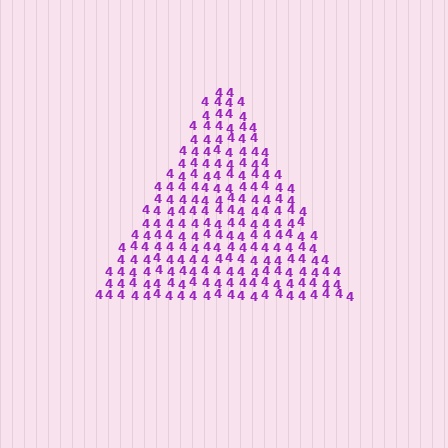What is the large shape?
The large shape is a triangle.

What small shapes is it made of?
It is made of small digit 4's.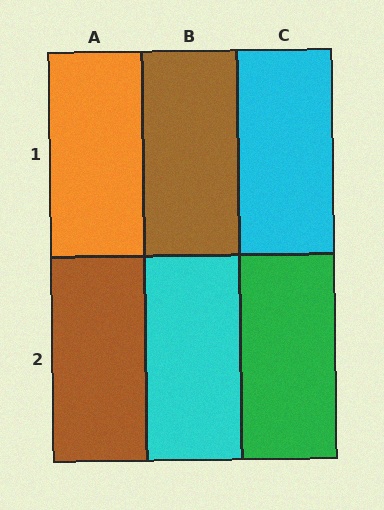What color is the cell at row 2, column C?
Green.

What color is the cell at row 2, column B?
Cyan.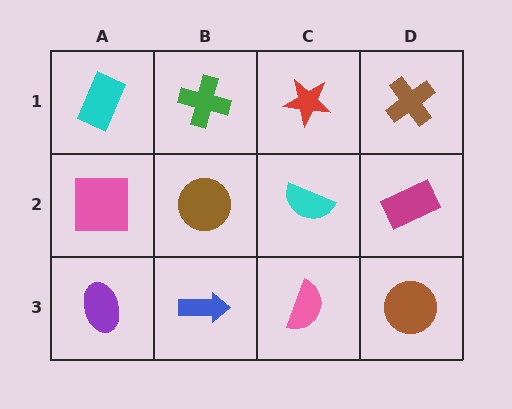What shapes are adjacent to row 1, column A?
A pink square (row 2, column A), a green cross (row 1, column B).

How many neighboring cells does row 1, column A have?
2.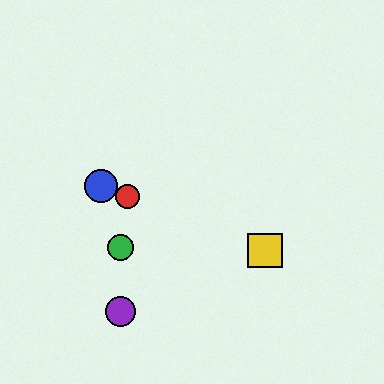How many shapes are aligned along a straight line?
3 shapes (the red circle, the blue circle, the yellow square) are aligned along a straight line.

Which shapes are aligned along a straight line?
The red circle, the blue circle, the yellow square are aligned along a straight line.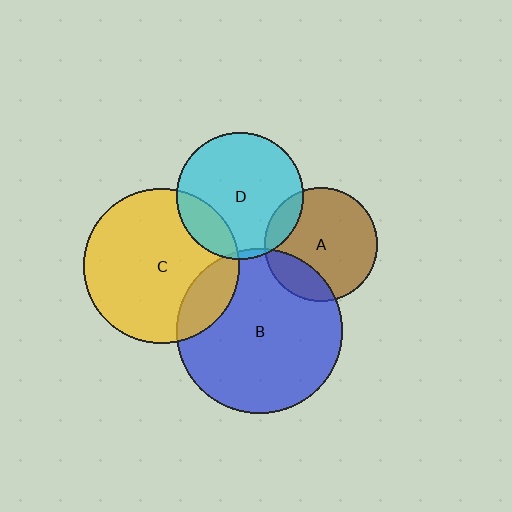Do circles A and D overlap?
Yes.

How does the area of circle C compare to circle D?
Approximately 1.5 times.